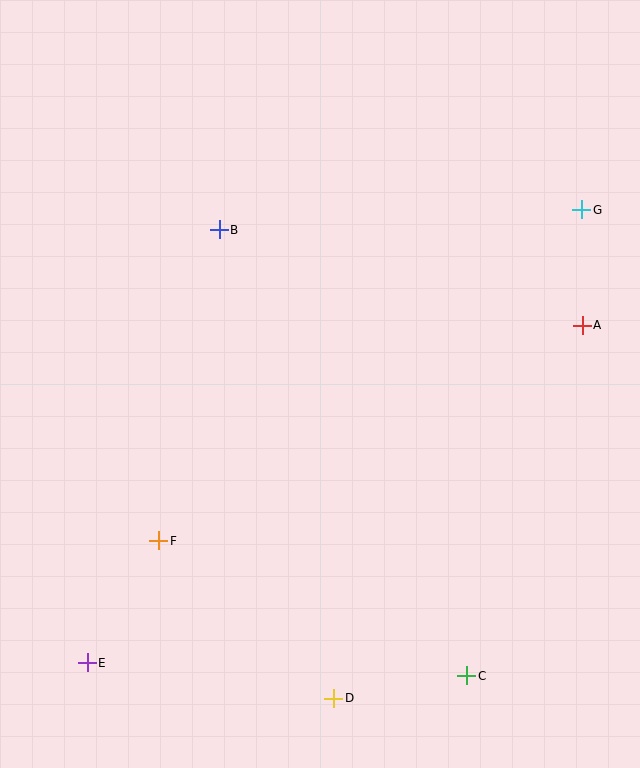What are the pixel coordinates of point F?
Point F is at (159, 541).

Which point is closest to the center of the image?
Point B at (219, 230) is closest to the center.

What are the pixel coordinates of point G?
Point G is at (582, 210).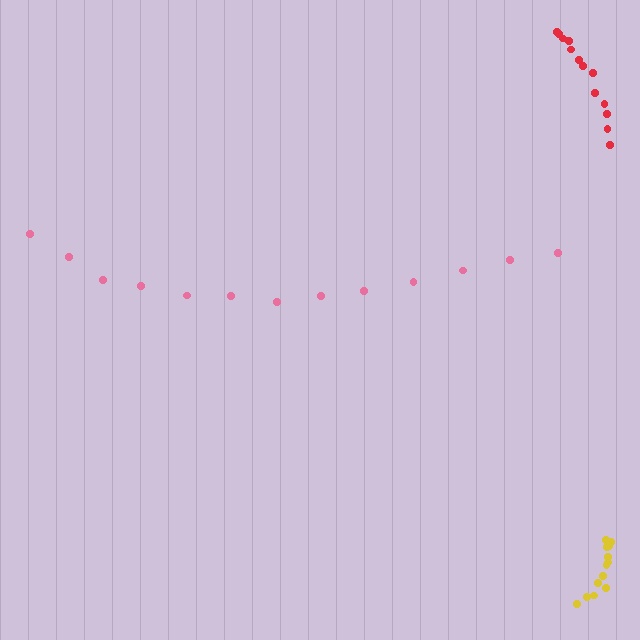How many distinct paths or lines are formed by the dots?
There are 3 distinct paths.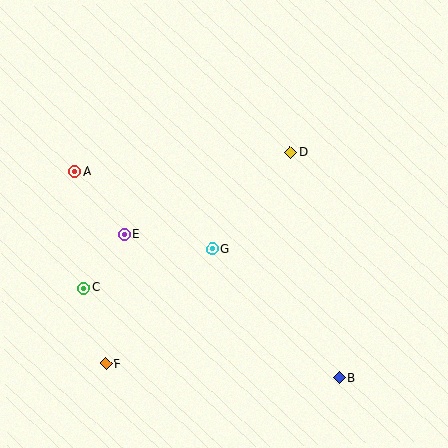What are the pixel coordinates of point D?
Point D is at (291, 152).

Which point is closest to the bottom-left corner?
Point F is closest to the bottom-left corner.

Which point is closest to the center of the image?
Point G at (212, 249) is closest to the center.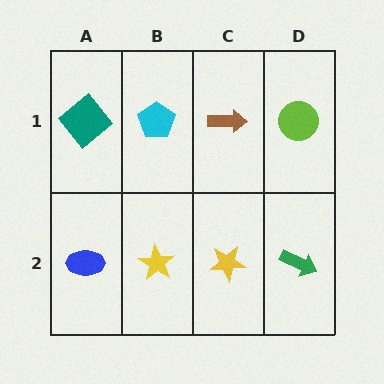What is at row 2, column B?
A yellow star.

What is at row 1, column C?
A brown arrow.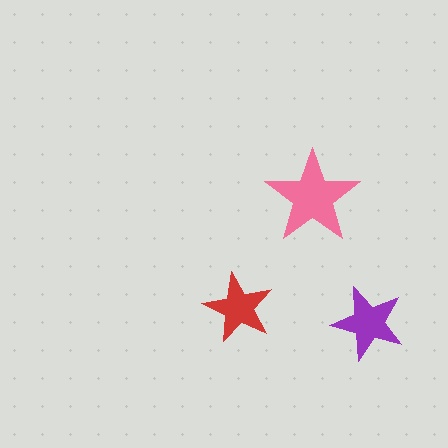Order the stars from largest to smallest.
the pink one, the purple one, the red one.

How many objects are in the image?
There are 3 objects in the image.